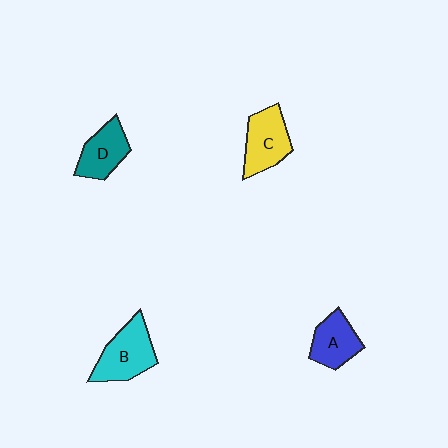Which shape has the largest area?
Shape B (cyan).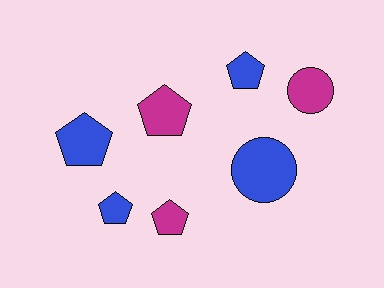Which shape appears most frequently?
Pentagon, with 5 objects.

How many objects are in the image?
There are 7 objects.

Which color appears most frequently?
Blue, with 4 objects.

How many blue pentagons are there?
There are 3 blue pentagons.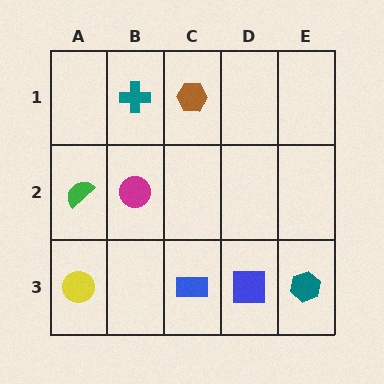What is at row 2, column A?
A green semicircle.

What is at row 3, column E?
A teal hexagon.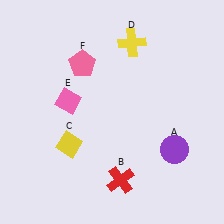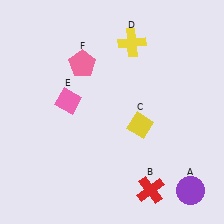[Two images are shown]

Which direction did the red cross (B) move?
The red cross (B) moved right.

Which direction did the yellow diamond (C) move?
The yellow diamond (C) moved right.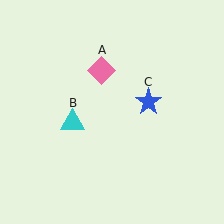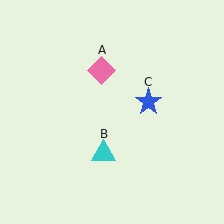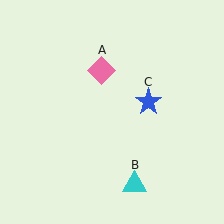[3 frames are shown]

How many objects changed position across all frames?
1 object changed position: cyan triangle (object B).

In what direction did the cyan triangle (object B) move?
The cyan triangle (object B) moved down and to the right.